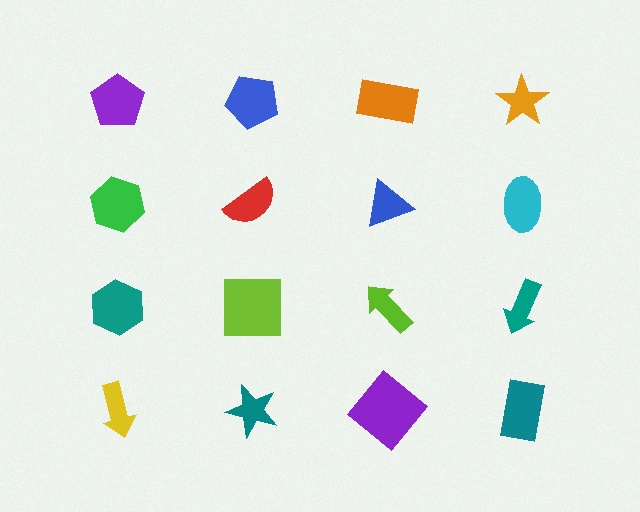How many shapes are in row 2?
4 shapes.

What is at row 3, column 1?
A teal hexagon.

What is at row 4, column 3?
A purple diamond.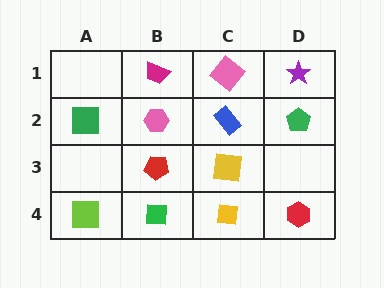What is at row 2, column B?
A pink hexagon.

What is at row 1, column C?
A pink diamond.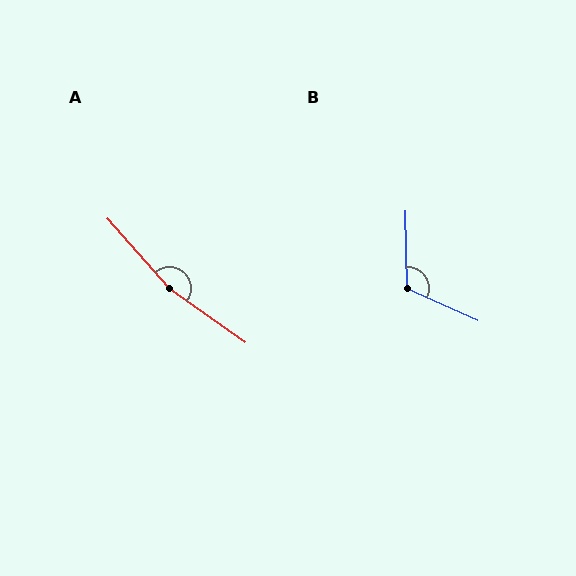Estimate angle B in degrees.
Approximately 116 degrees.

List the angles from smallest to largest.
B (116°), A (167°).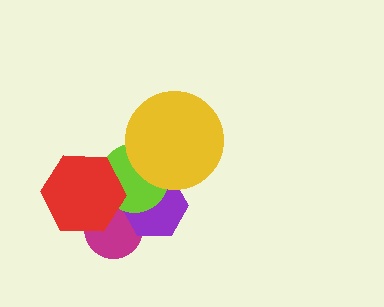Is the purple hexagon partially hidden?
Yes, it is partially covered by another shape.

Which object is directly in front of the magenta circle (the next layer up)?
The purple hexagon is directly in front of the magenta circle.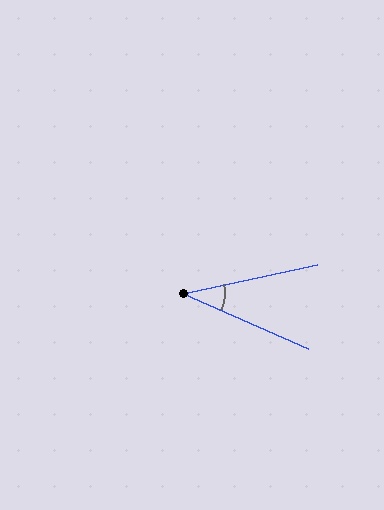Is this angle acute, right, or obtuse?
It is acute.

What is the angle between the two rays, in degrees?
Approximately 36 degrees.